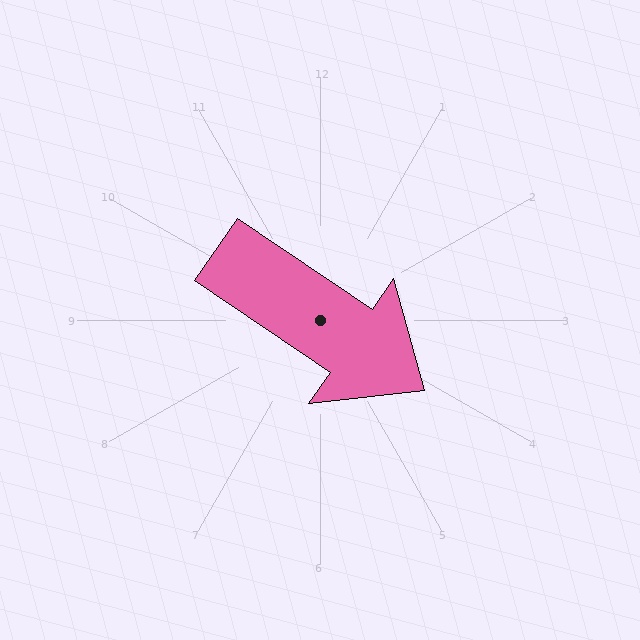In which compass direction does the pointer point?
Southeast.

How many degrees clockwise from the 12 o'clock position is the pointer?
Approximately 124 degrees.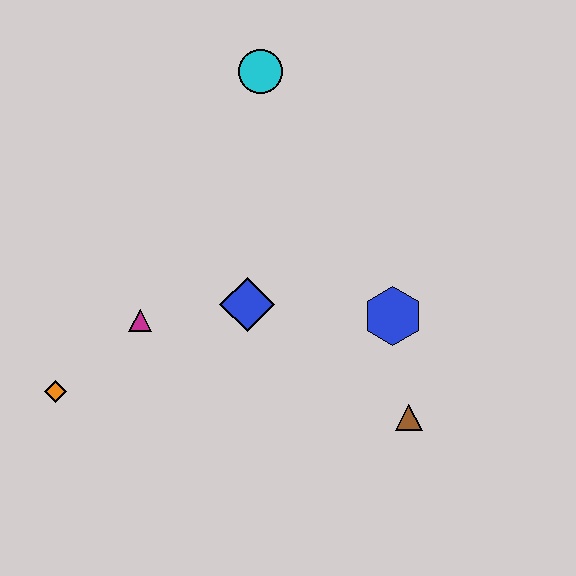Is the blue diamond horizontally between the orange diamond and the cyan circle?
Yes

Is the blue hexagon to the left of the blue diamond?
No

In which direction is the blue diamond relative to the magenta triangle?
The blue diamond is to the right of the magenta triangle.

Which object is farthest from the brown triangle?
The cyan circle is farthest from the brown triangle.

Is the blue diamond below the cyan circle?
Yes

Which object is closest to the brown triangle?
The blue hexagon is closest to the brown triangle.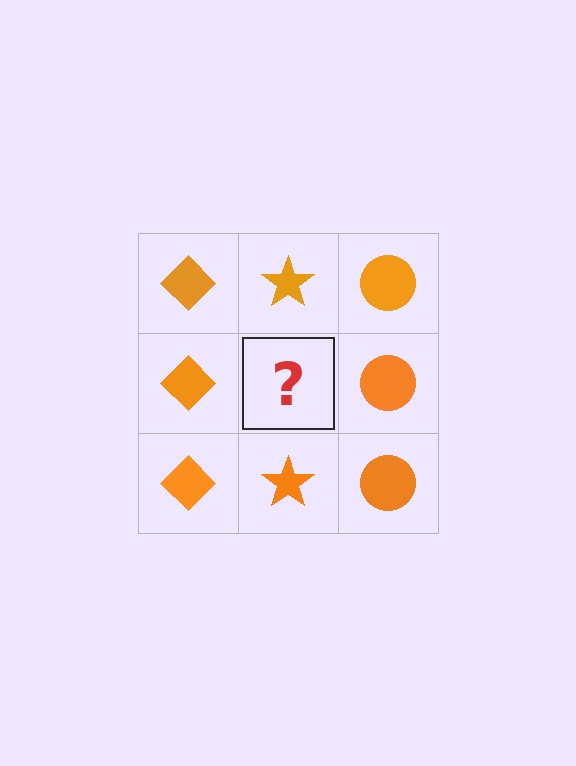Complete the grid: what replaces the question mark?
The question mark should be replaced with an orange star.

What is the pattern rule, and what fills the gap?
The rule is that each column has a consistent shape. The gap should be filled with an orange star.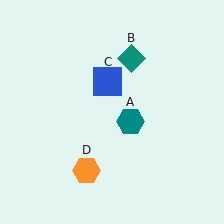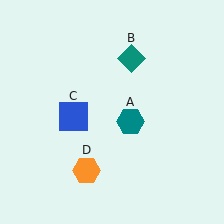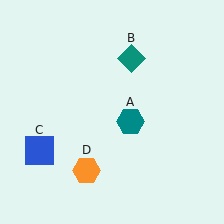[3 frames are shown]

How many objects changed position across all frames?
1 object changed position: blue square (object C).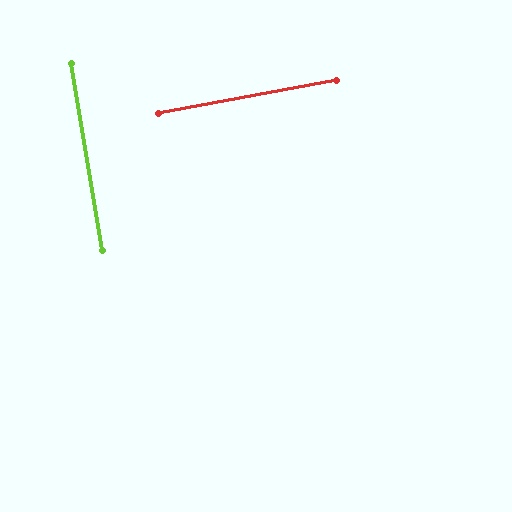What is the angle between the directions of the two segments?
Approximately 89 degrees.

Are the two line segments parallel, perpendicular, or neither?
Perpendicular — they meet at approximately 89°.